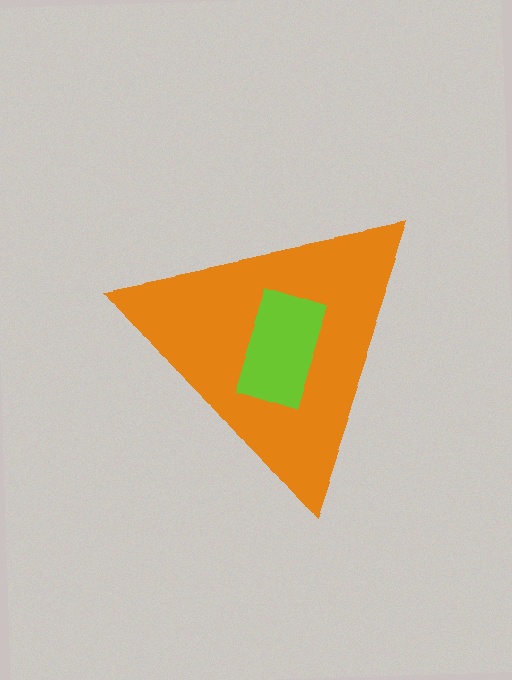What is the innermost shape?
The lime rectangle.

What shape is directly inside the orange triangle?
The lime rectangle.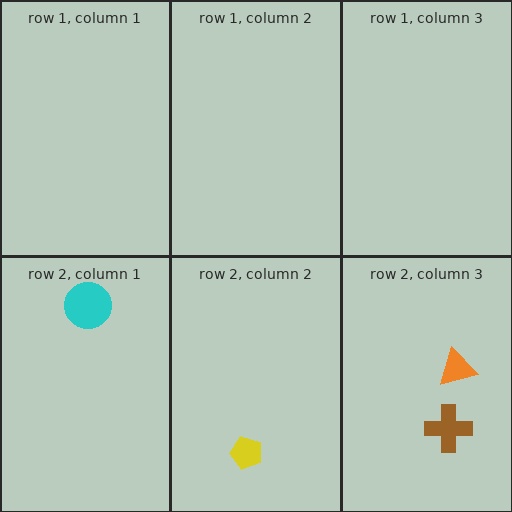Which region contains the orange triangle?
The row 2, column 3 region.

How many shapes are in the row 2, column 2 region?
1.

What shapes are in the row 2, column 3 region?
The brown cross, the orange triangle.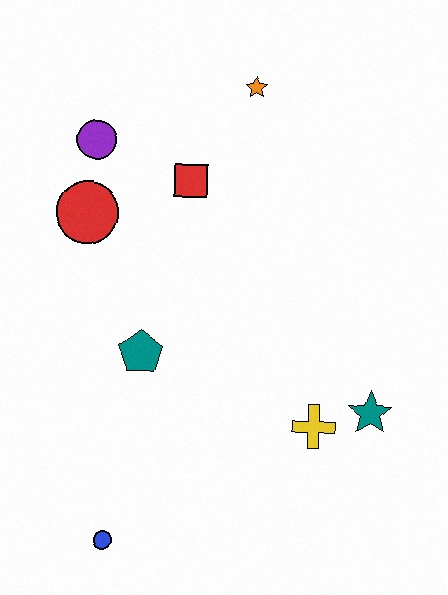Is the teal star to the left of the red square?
No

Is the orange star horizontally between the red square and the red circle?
No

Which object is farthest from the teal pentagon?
The orange star is farthest from the teal pentagon.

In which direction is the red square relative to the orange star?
The red square is below the orange star.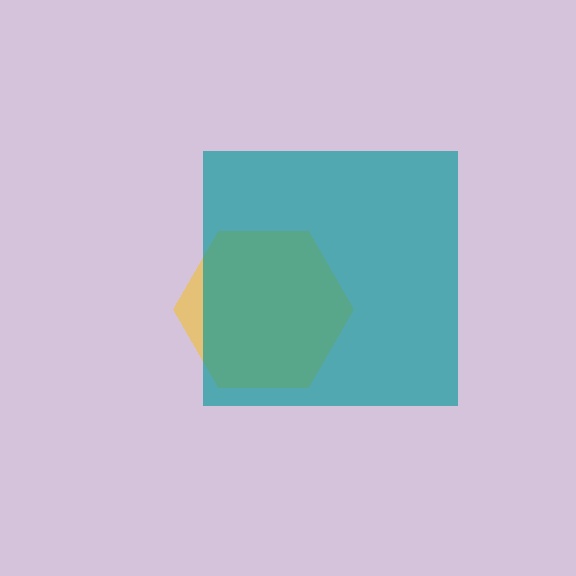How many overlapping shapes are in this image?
There are 2 overlapping shapes in the image.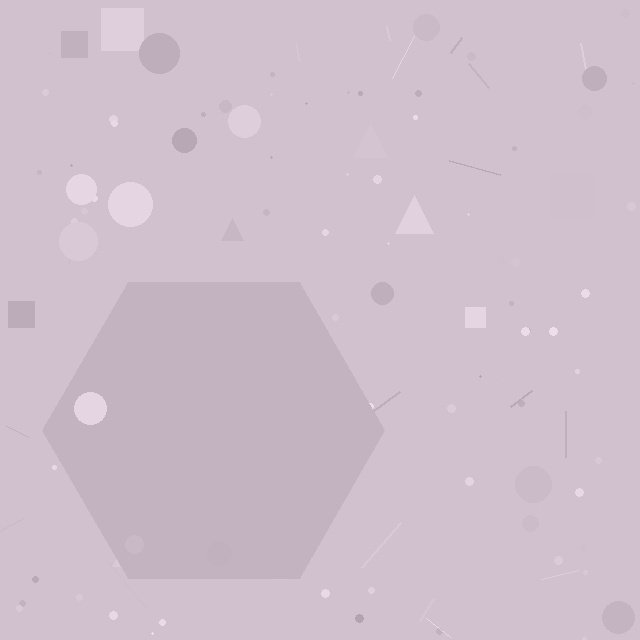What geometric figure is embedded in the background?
A hexagon is embedded in the background.